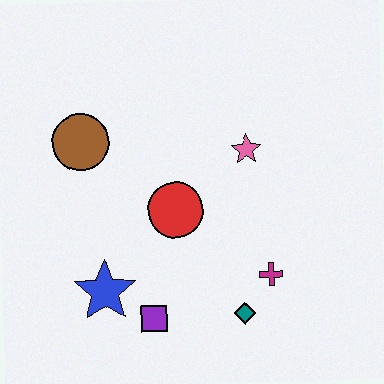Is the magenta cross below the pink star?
Yes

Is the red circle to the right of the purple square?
Yes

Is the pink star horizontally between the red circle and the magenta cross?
Yes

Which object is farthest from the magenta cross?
The brown circle is farthest from the magenta cross.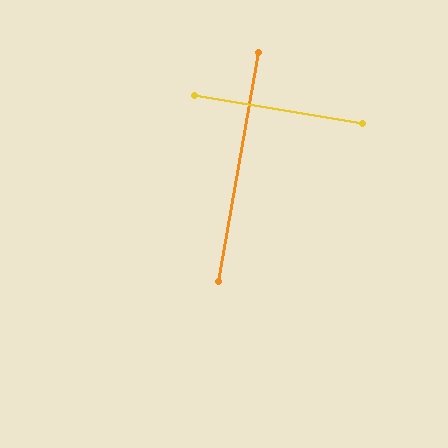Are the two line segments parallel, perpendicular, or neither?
Perpendicular — they meet at approximately 90°.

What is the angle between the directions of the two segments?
Approximately 90 degrees.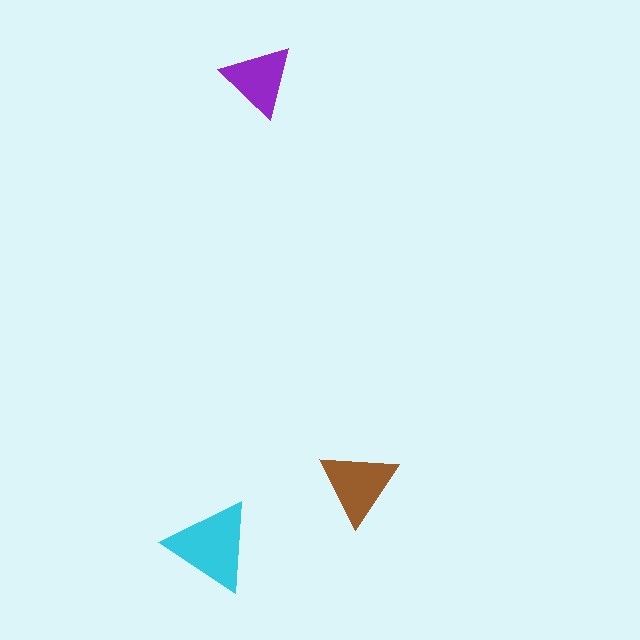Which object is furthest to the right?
The brown triangle is rightmost.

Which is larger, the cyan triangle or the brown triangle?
The cyan one.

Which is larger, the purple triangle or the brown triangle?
The brown one.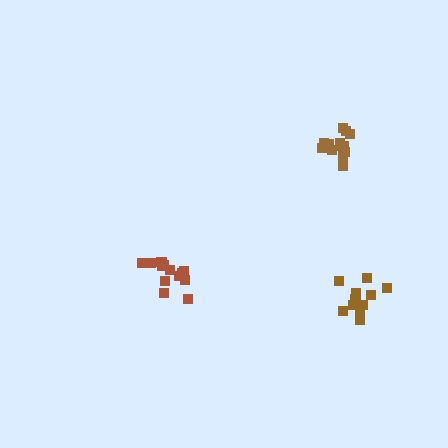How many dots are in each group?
Group 1: 13 dots, Group 2: 14 dots, Group 3: 12 dots (39 total).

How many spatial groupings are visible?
There are 3 spatial groupings.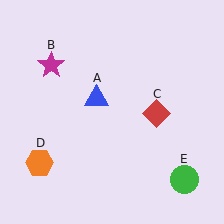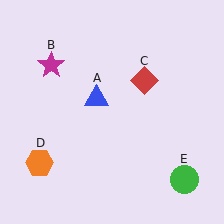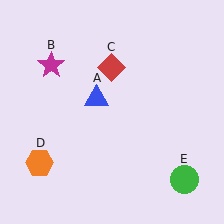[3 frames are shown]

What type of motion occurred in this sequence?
The red diamond (object C) rotated counterclockwise around the center of the scene.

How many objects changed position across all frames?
1 object changed position: red diamond (object C).